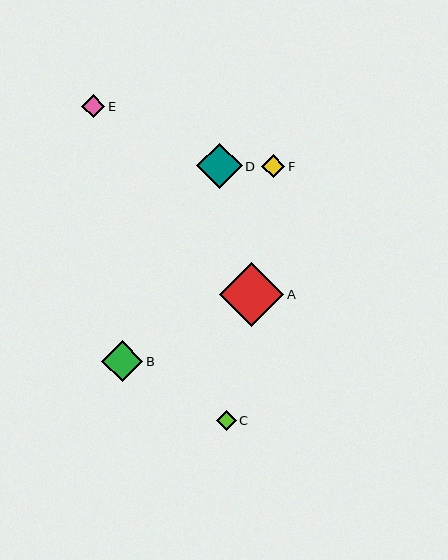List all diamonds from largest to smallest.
From largest to smallest: A, D, B, E, F, C.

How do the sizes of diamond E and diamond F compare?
Diamond E and diamond F are approximately the same size.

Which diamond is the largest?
Diamond A is the largest with a size of approximately 64 pixels.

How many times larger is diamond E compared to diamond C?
Diamond E is approximately 1.2 times the size of diamond C.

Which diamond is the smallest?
Diamond C is the smallest with a size of approximately 20 pixels.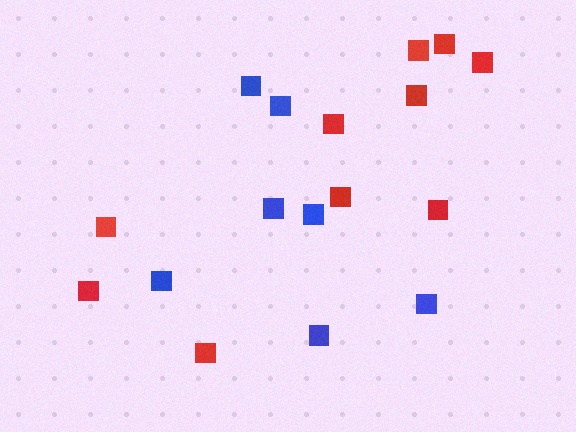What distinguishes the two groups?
There are 2 groups: one group of blue squares (7) and one group of red squares (10).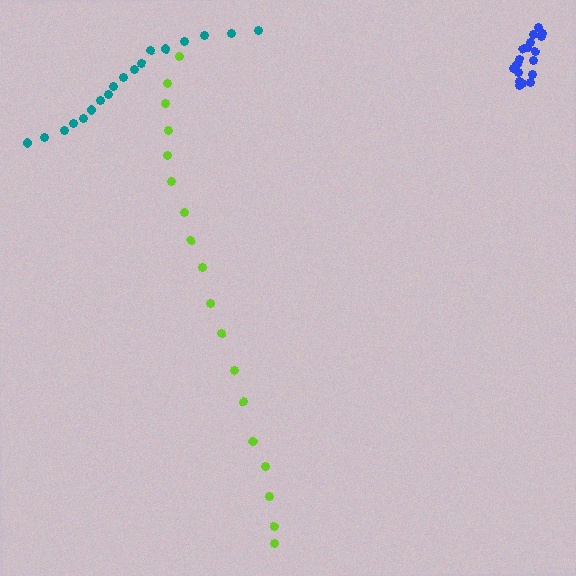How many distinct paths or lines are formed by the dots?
There are 3 distinct paths.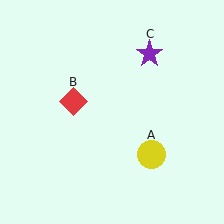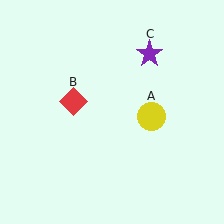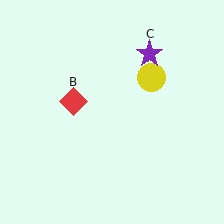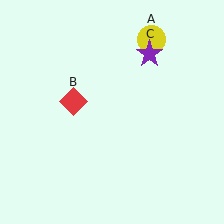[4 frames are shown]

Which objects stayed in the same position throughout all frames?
Red diamond (object B) and purple star (object C) remained stationary.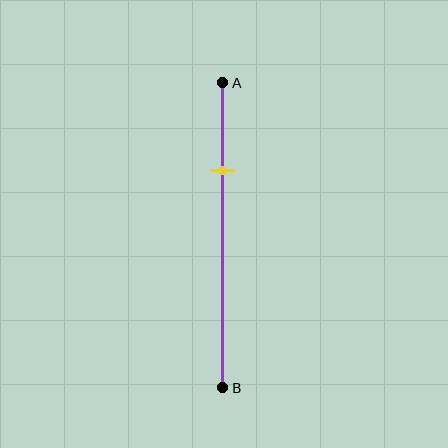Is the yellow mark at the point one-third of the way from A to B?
No, the mark is at about 30% from A, not at the 33% one-third point.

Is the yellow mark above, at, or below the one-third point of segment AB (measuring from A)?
The yellow mark is above the one-third point of segment AB.